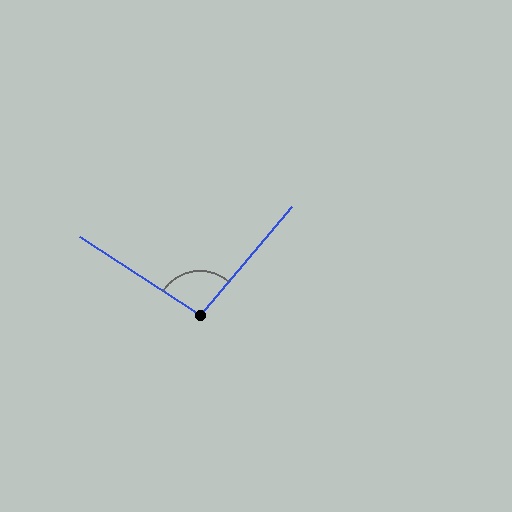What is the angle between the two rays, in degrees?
Approximately 98 degrees.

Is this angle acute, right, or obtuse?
It is obtuse.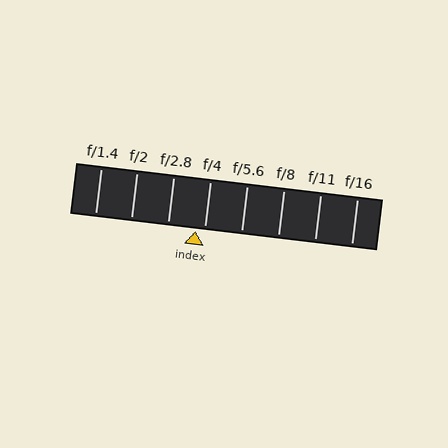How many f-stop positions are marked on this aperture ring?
There are 8 f-stop positions marked.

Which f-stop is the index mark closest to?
The index mark is closest to f/4.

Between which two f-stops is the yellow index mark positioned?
The index mark is between f/2.8 and f/4.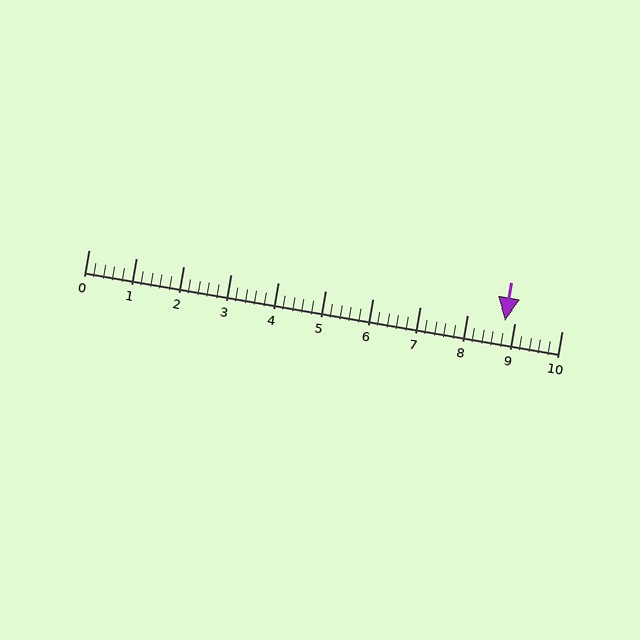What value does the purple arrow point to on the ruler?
The purple arrow points to approximately 8.8.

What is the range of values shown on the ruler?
The ruler shows values from 0 to 10.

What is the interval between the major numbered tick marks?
The major tick marks are spaced 1 units apart.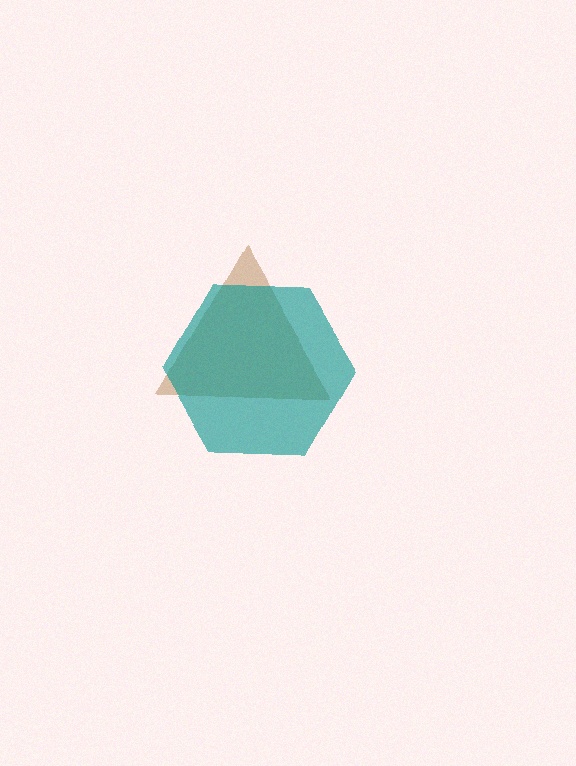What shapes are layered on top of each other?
The layered shapes are: a brown triangle, a teal hexagon.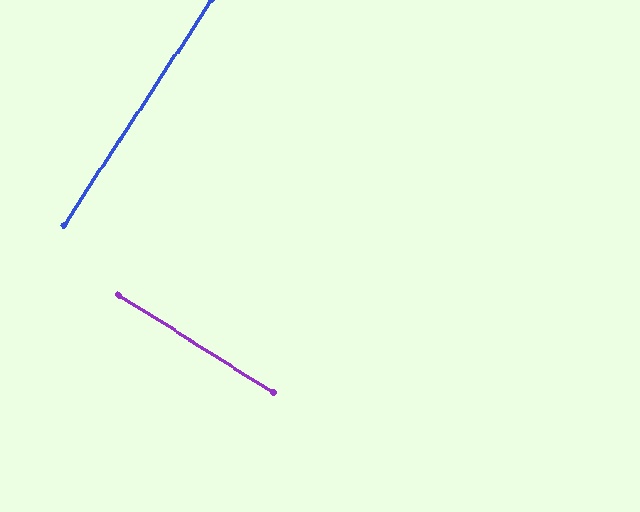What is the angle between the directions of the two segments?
Approximately 89 degrees.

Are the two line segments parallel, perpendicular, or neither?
Perpendicular — they meet at approximately 89°.